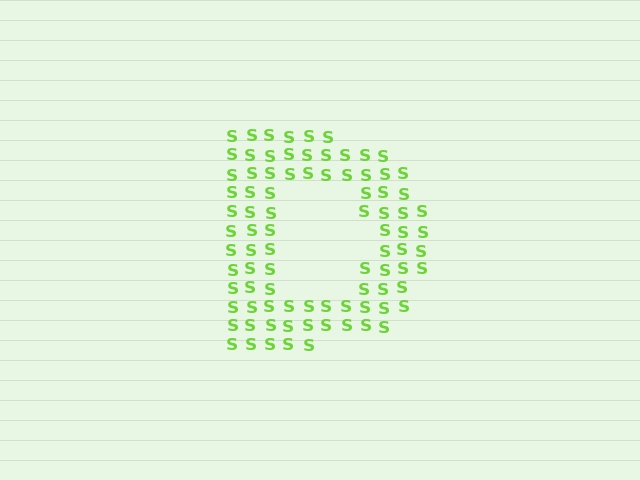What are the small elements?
The small elements are letter S's.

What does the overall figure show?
The overall figure shows the letter D.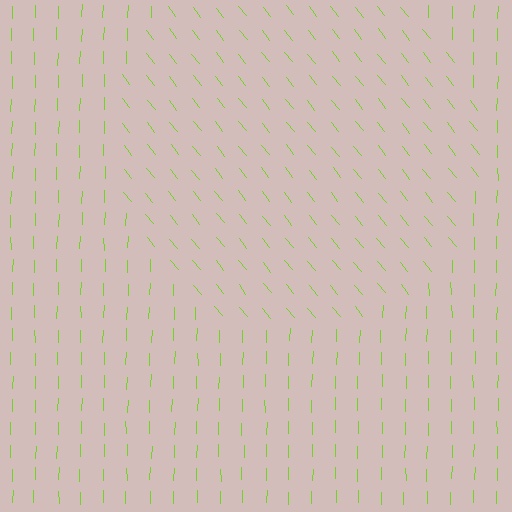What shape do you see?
I see a circle.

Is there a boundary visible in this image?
Yes, there is a texture boundary formed by a change in line orientation.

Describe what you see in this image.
The image is filled with small lime line segments. A circle region in the image has lines oriented differently from the surrounding lines, creating a visible texture boundary.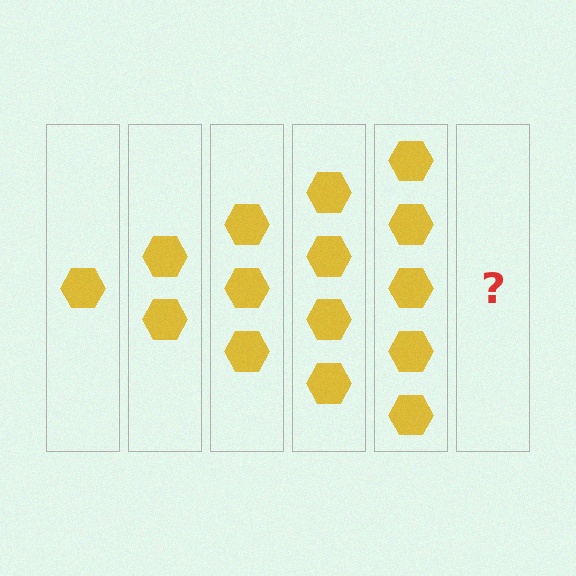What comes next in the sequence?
The next element should be 6 hexagons.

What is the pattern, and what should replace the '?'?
The pattern is that each step adds one more hexagon. The '?' should be 6 hexagons.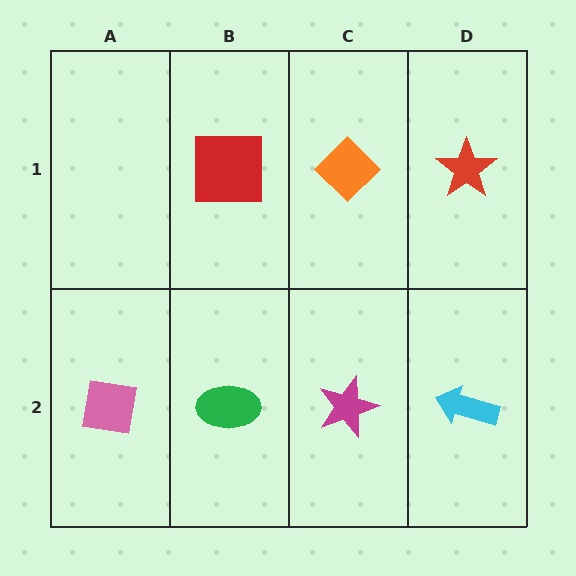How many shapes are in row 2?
4 shapes.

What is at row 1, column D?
A red star.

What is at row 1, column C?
An orange diamond.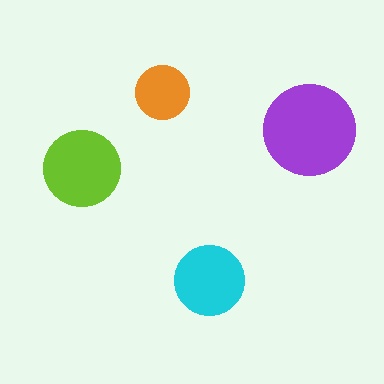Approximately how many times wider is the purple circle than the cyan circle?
About 1.5 times wider.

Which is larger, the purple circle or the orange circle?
The purple one.